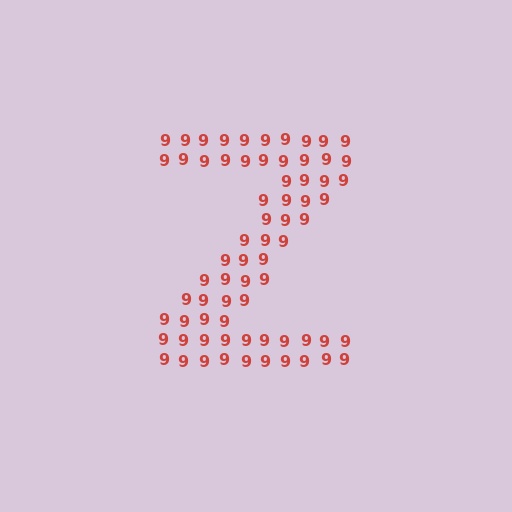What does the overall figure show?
The overall figure shows the letter Z.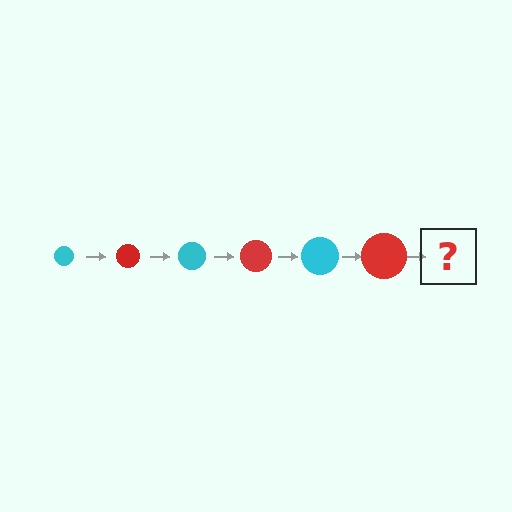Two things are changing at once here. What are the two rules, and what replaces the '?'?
The two rules are that the circle grows larger each step and the color cycles through cyan and red. The '?' should be a cyan circle, larger than the previous one.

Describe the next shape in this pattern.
It should be a cyan circle, larger than the previous one.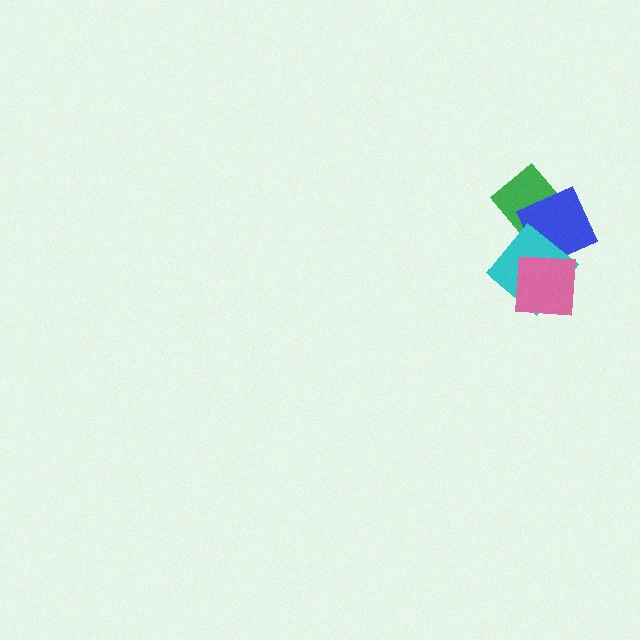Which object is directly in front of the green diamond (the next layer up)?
The blue diamond is directly in front of the green diamond.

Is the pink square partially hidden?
No, no other shape covers it.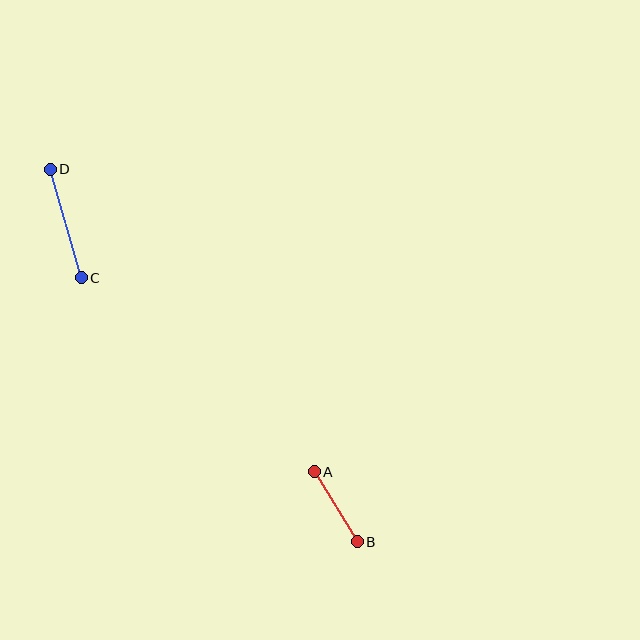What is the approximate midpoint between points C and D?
The midpoint is at approximately (66, 223) pixels.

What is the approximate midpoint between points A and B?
The midpoint is at approximately (336, 507) pixels.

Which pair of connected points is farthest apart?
Points C and D are farthest apart.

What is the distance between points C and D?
The distance is approximately 112 pixels.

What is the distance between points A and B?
The distance is approximately 82 pixels.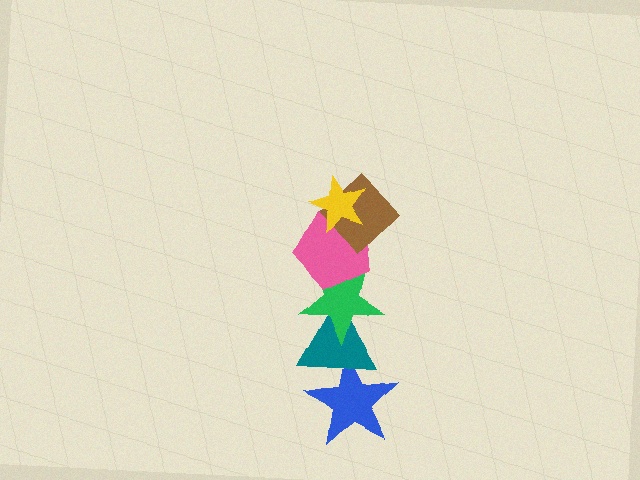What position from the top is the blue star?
The blue star is 6th from the top.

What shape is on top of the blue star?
The teal triangle is on top of the blue star.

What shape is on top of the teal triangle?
The green star is on top of the teal triangle.